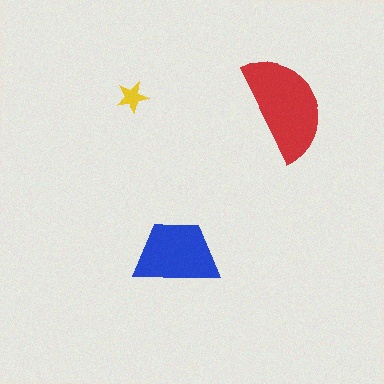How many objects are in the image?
There are 3 objects in the image.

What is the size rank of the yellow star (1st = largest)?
3rd.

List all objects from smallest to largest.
The yellow star, the blue trapezoid, the red semicircle.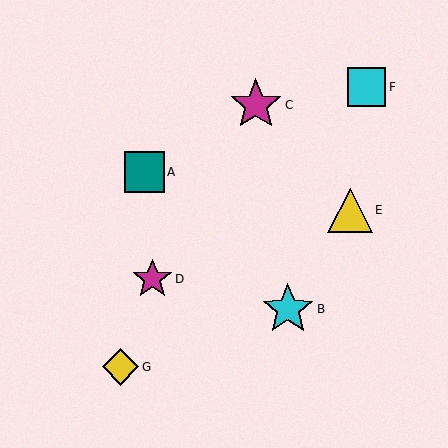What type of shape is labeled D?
Shape D is a magenta star.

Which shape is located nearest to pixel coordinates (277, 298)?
The cyan star (labeled B) at (288, 309) is nearest to that location.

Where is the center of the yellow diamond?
The center of the yellow diamond is at (120, 367).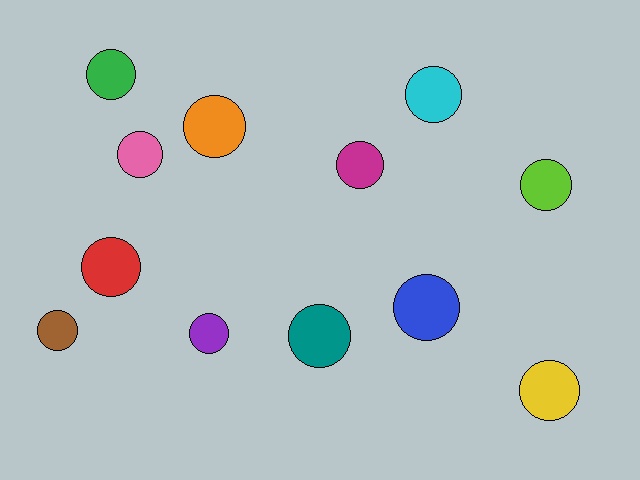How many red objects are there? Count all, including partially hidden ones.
There is 1 red object.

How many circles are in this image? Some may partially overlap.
There are 12 circles.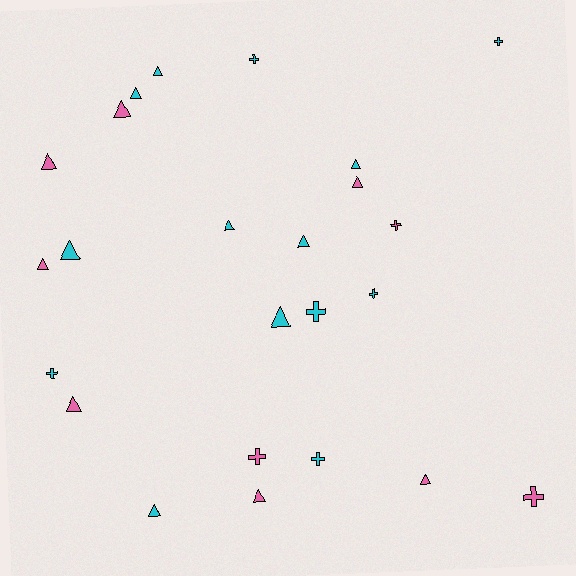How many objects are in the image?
There are 24 objects.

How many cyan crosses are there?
There are 6 cyan crosses.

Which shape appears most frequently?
Triangle, with 15 objects.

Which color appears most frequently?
Cyan, with 14 objects.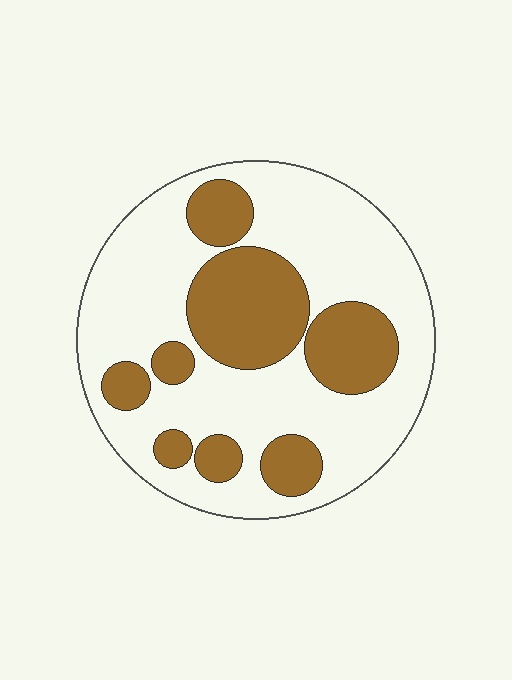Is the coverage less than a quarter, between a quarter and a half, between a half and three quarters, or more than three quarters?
Between a quarter and a half.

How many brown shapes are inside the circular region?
8.